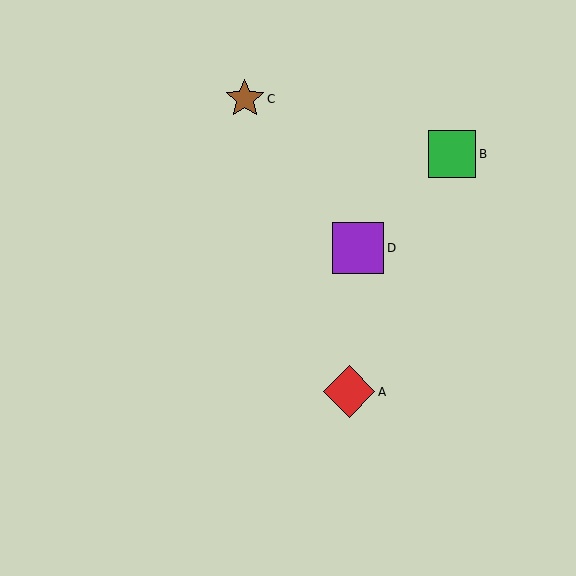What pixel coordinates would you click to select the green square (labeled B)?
Click at (452, 154) to select the green square B.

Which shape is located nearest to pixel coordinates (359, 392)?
The red diamond (labeled A) at (349, 392) is nearest to that location.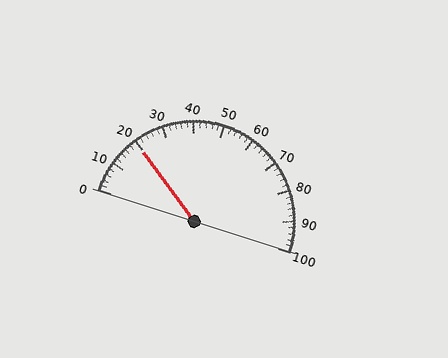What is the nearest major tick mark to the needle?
The nearest major tick mark is 20.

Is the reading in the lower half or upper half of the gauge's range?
The reading is in the lower half of the range (0 to 100).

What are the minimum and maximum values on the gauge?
The gauge ranges from 0 to 100.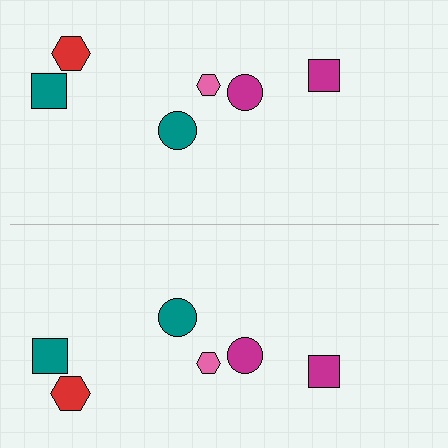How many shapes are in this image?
There are 12 shapes in this image.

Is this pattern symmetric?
Yes, this pattern has bilateral (reflection) symmetry.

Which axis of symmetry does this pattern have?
The pattern has a horizontal axis of symmetry running through the center of the image.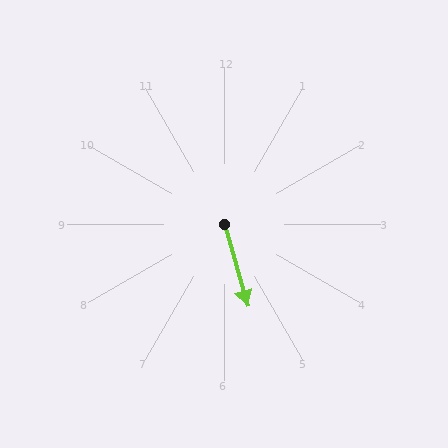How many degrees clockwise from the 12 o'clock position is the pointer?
Approximately 164 degrees.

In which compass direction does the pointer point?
South.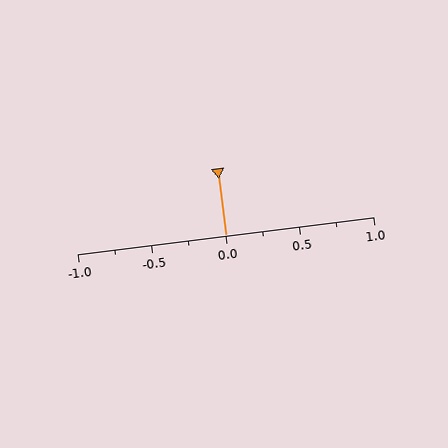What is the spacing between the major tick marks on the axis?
The major ticks are spaced 0.5 apart.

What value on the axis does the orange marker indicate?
The marker indicates approximately 0.